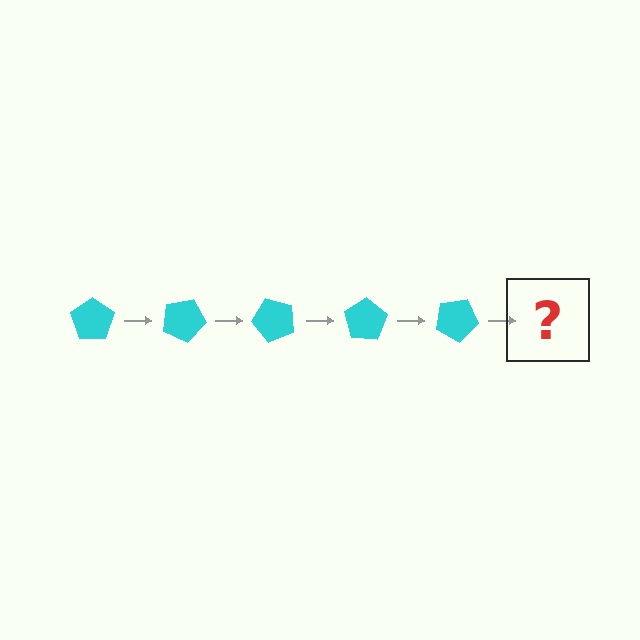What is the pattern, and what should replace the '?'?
The pattern is that the pentagon rotates 25 degrees each step. The '?' should be a cyan pentagon rotated 125 degrees.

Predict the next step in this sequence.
The next step is a cyan pentagon rotated 125 degrees.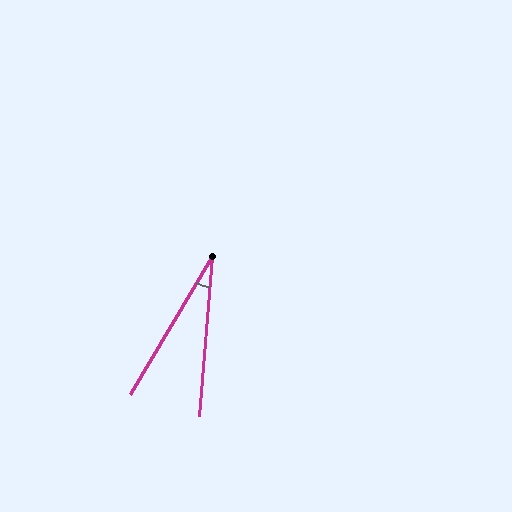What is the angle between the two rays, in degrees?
Approximately 26 degrees.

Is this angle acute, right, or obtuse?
It is acute.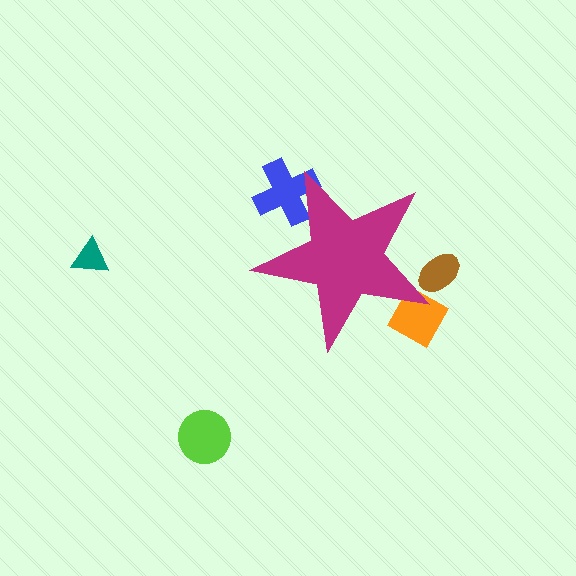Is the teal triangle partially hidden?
No, the teal triangle is fully visible.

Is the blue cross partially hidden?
Yes, the blue cross is partially hidden behind the magenta star.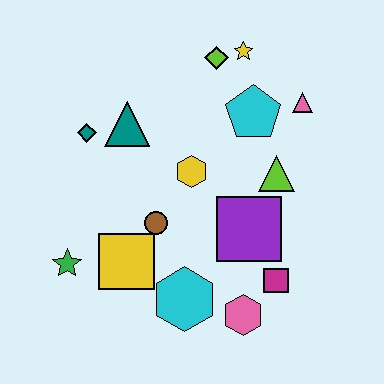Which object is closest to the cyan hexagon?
The pink hexagon is closest to the cyan hexagon.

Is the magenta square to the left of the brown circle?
No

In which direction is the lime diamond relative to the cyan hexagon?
The lime diamond is above the cyan hexagon.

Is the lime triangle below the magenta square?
No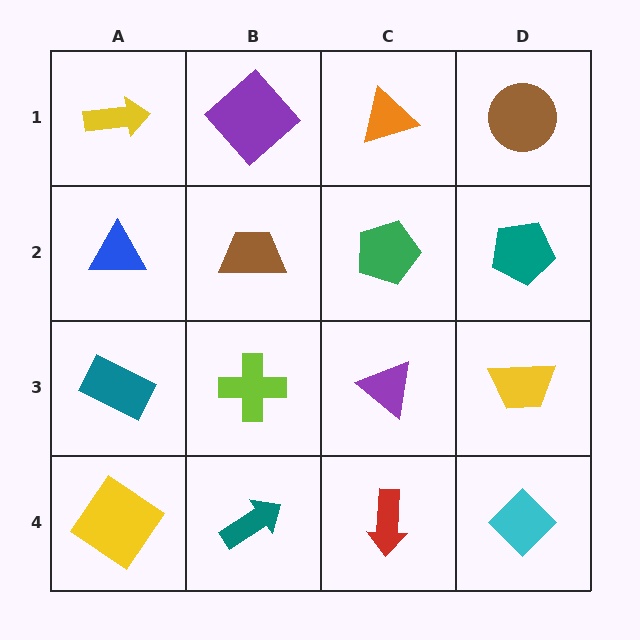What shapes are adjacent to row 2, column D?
A brown circle (row 1, column D), a yellow trapezoid (row 3, column D), a green pentagon (row 2, column C).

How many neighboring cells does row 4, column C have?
3.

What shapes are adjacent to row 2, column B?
A purple diamond (row 1, column B), a lime cross (row 3, column B), a blue triangle (row 2, column A), a green pentagon (row 2, column C).